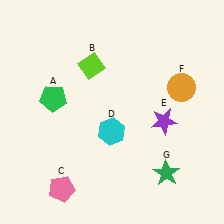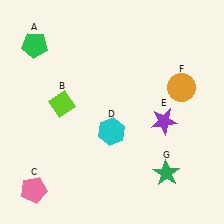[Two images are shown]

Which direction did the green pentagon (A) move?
The green pentagon (A) moved up.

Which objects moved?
The objects that moved are: the green pentagon (A), the lime diamond (B), the pink pentagon (C).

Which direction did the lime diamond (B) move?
The lime diamond (B) moved down.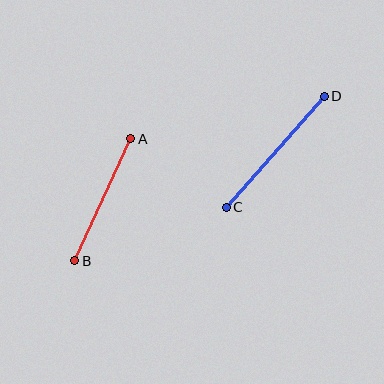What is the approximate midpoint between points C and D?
The midpoint is at approximately (275, 152) pixels.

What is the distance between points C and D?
The distance is approximately 148 pixels.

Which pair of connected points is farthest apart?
Points C and D are farthest apart.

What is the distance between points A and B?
The distance is approximately 134 pixels.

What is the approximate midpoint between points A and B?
The midpoint is at approximately (103, 200) pixels.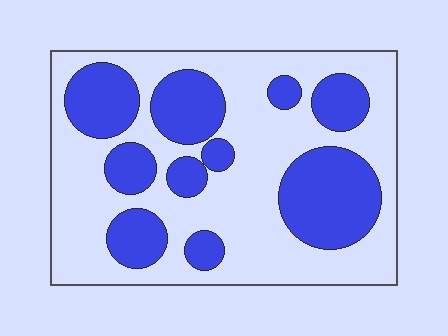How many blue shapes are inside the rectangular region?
10.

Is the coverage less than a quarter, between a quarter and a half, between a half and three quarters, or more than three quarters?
Between a quarter and a half.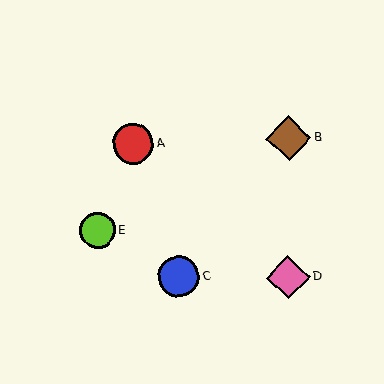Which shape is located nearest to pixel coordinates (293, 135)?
The brown diamond (labeled B) at (289, 138) is nearest to that location.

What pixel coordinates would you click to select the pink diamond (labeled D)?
Click at (288, 277) to select the pink diamond D.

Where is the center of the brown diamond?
The center of the brown diamond is at (289, 138).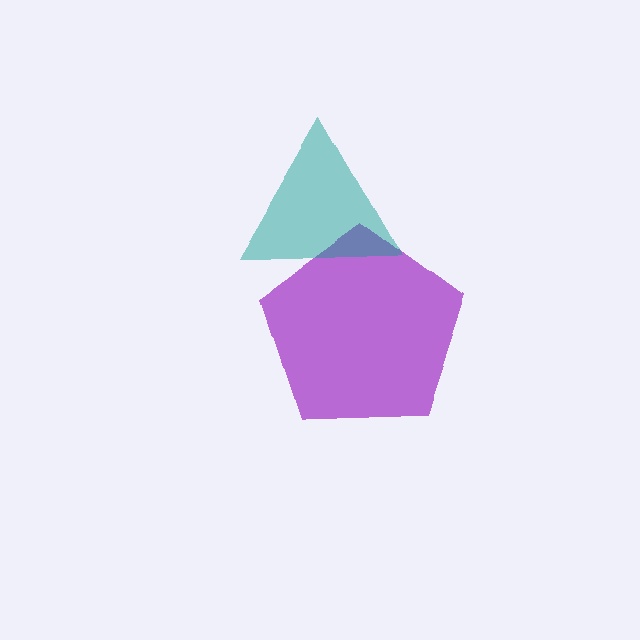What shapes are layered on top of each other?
The layered shapes are: a purple pentagon, a teal triangle.